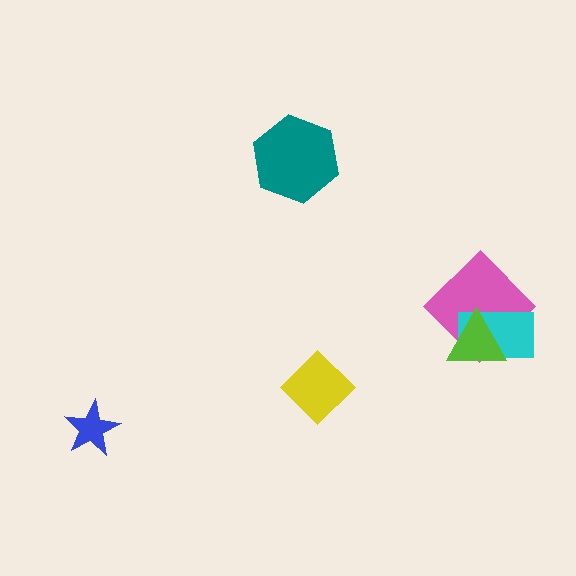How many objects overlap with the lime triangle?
2 objects overlap with the lime triangle.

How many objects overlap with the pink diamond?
2 objects overlap with the pink diamond.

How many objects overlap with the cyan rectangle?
2 objects overlap with the cyan rectangle.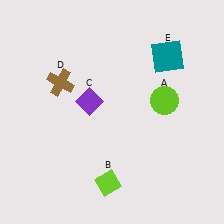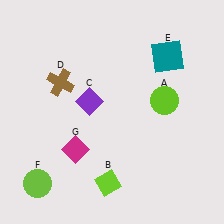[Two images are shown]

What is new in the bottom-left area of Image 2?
A magenta diamond (G) was added in the bottom-left area of Image 2.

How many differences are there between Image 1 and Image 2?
There are 2 differences between the two images.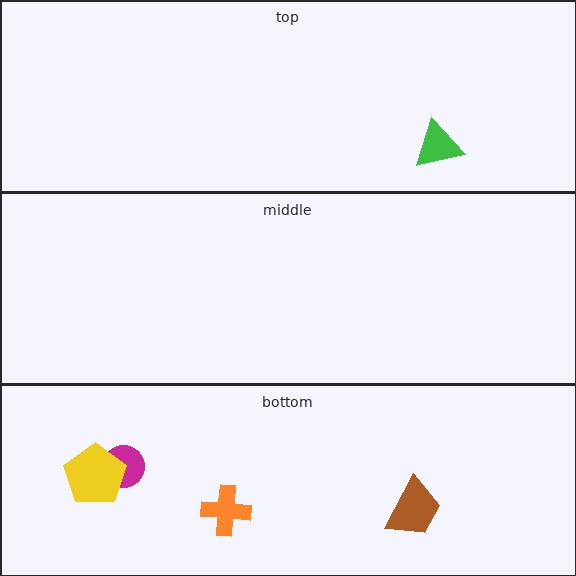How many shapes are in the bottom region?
4.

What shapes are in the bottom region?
The magenta circle, the orange cross, the yellow pentagon, the brown trapezoid.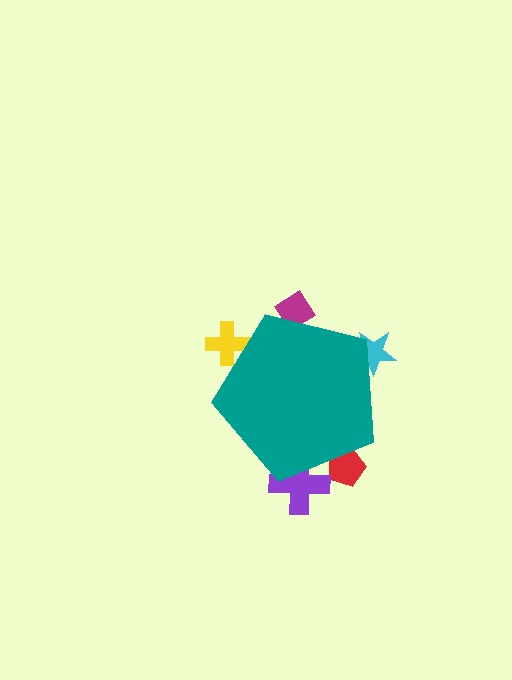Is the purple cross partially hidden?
Yes, the purple cross is partially hidden behind the teal pentagon.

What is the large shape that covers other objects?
A teal pentagon.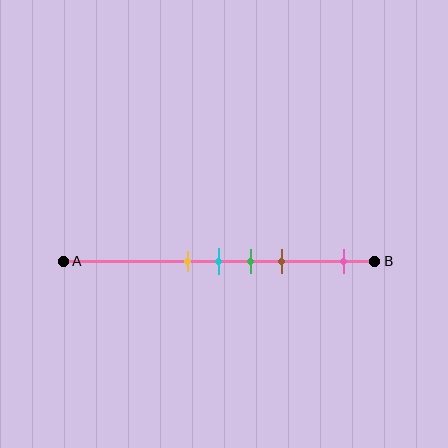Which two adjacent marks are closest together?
The yellow and cyan marks are the closest adjacent pair.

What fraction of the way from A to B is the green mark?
The green mark is approximately 60% (0.6) of the way from A to B.